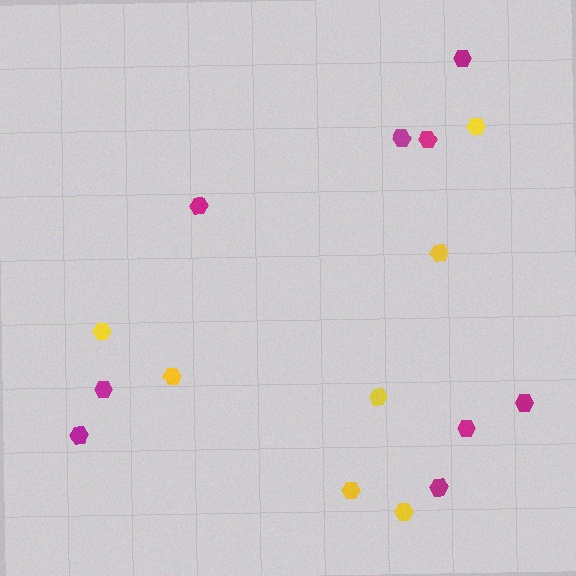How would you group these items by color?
There are 2 groups: one group of magenta hexagons (9) and one group of yellow hexagons (7).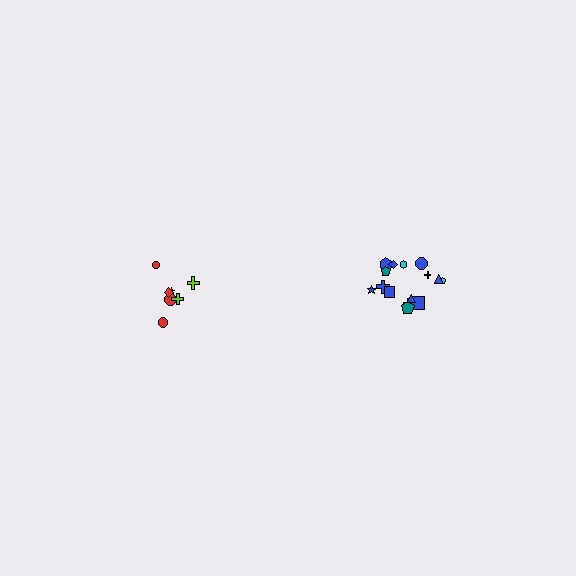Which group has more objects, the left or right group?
The right group.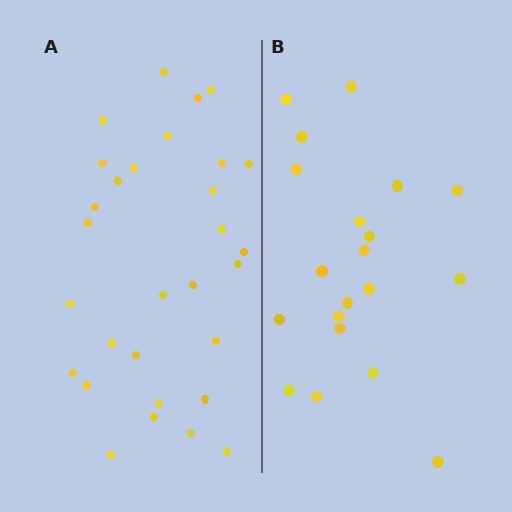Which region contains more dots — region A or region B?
Region A (the left region) has more dots.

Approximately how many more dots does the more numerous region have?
Region A has roughly 10 or so more dots than region B.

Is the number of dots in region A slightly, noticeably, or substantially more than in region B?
Region A has substantially more. The ratio is roughly 1.5 to 1.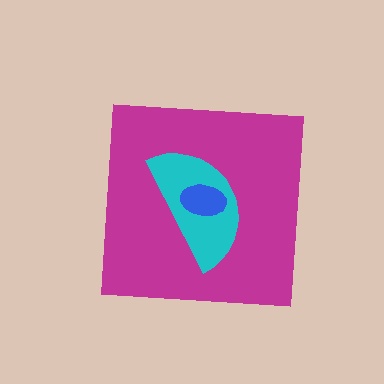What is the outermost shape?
The magenta square.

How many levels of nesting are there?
3.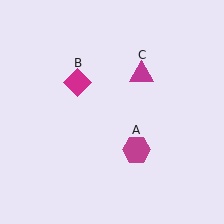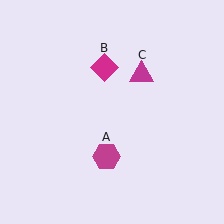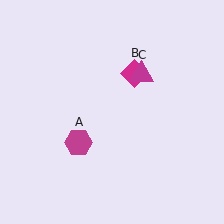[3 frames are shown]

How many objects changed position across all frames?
2 objects changed position: magenta hexagon (object A), magenta diamond (object B).